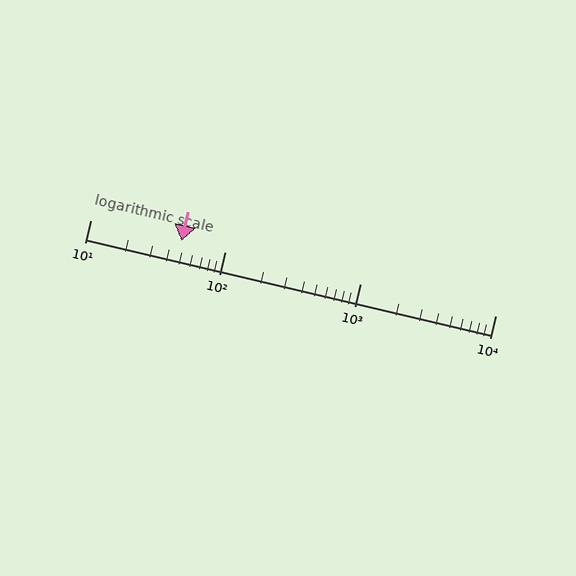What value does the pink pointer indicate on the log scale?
The pointer indicates approximately 47.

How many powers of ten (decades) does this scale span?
The scale spans 3 decades, from 10 to 10000.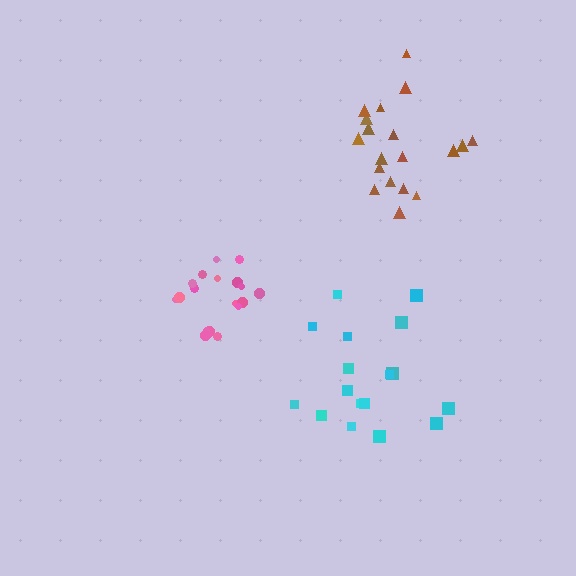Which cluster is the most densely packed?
Pink.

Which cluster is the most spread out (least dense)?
Cyan.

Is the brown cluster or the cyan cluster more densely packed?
Brown.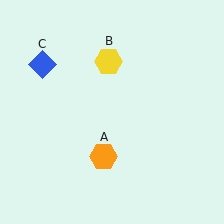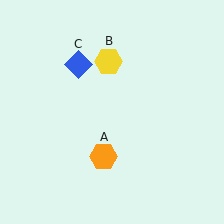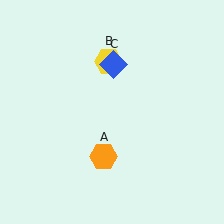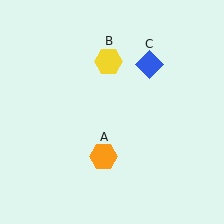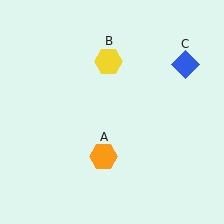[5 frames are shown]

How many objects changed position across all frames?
1 object changed position: blue diamond (object C).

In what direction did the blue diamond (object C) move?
The blue diamond (object C) moved right.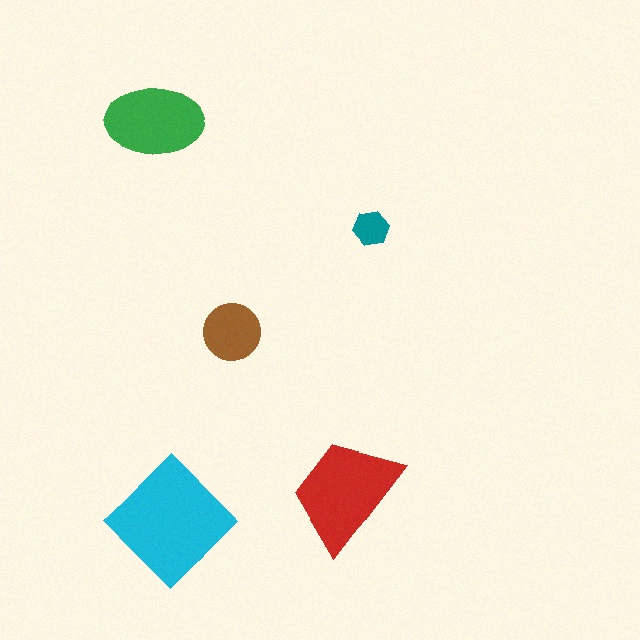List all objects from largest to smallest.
The cyan diamond, the red trapezoid, the green ellipse, the brown circle, the teal hexagon.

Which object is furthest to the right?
The teal hexagon is rightmost.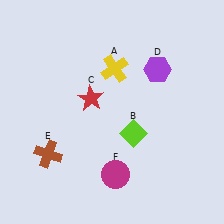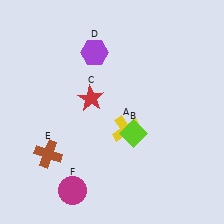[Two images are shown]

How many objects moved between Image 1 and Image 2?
3 objects moved between the two images.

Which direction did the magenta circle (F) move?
The magenta circle (F) moved left.